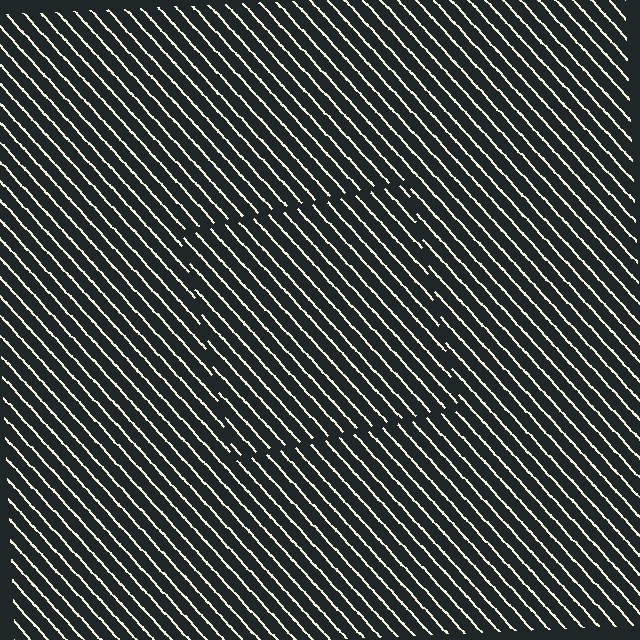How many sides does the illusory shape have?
4 sides — the line-ends trace a square.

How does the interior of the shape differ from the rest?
The interior of the shape contains the same grating, shifted by half a period — the contour is defined by the phase discontinuity where line-ends from the inner and outer gratings abut.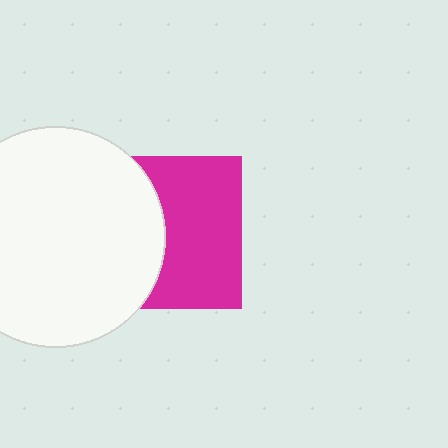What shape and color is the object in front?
The object in front is a white circle.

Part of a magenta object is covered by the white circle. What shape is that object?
It is a square.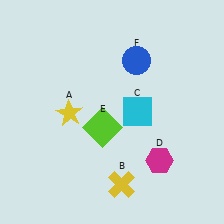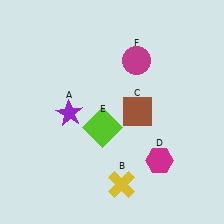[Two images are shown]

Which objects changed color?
A changed from yellow to purple. C changed from cyan to brown. F changed from blue to magenta.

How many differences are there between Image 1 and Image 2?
There are 3 differences between the two images.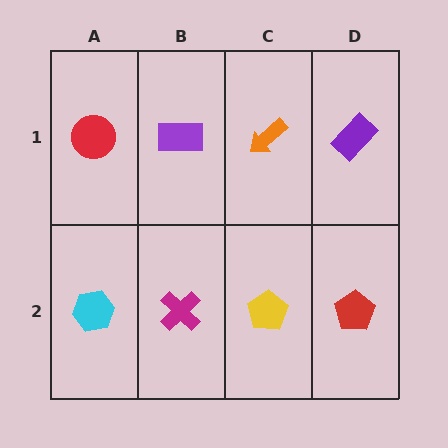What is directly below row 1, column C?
A yellow pentagon.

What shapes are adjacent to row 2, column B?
A purple rectangle (row 1, column B), a cyan hexagon (row 2, column A), a yellow pentagon (row 2, column C).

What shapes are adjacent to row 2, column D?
A purple rectangle (row 1, column D), a yellow pentagon (row 2, column C).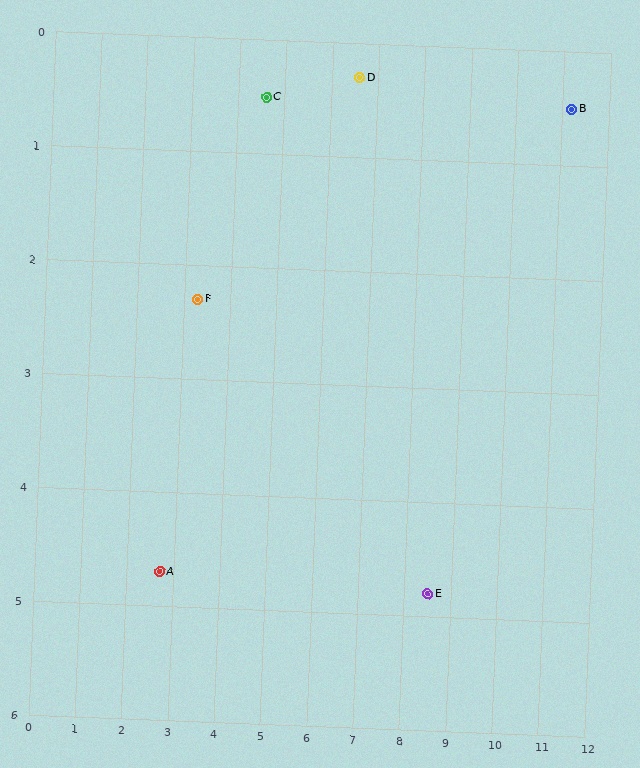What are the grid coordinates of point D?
Point D is at approximately (6.6, 0.3).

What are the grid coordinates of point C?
Point C is at approximately (4.6, 0.5).